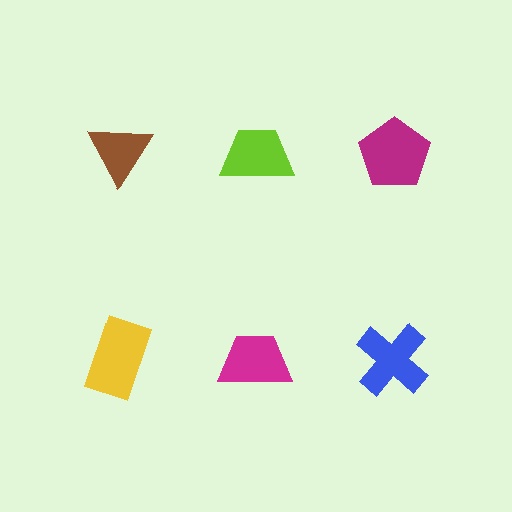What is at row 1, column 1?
A brown triangle.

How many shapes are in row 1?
3 shapes.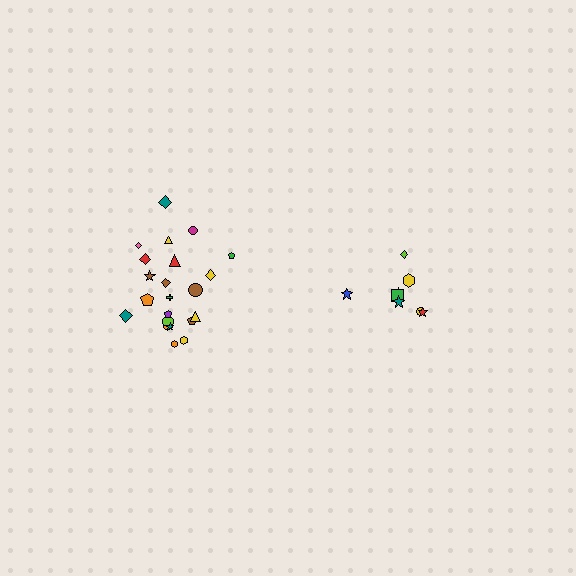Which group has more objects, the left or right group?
The left group.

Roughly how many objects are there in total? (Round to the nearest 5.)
Roughly 30 objects in total.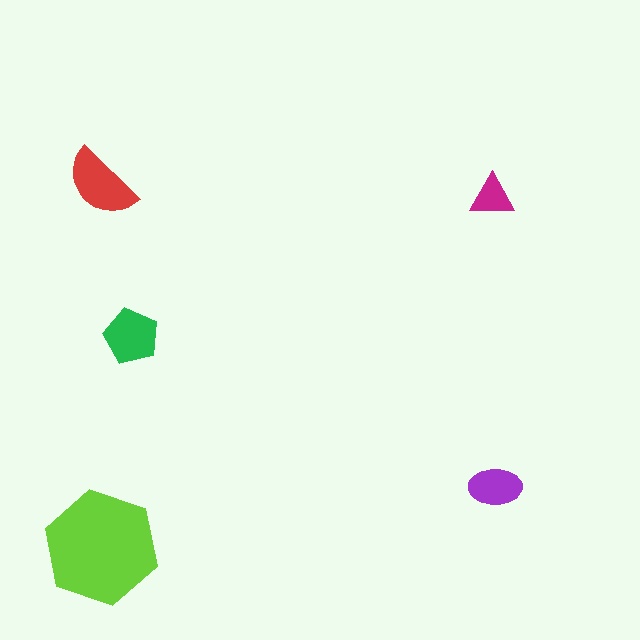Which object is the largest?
The lime hexagon.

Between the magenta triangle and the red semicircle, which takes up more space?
The red semicircle.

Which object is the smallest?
The magenta triangle.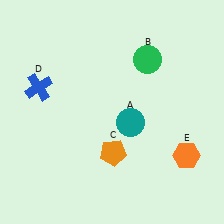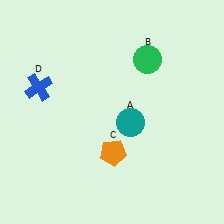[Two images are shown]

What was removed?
The orange hexagon (E) was removed in Image 2.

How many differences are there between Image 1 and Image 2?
There is 1 difference between the two images.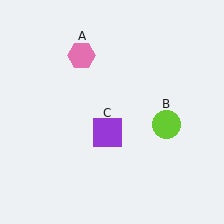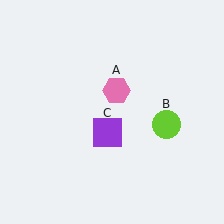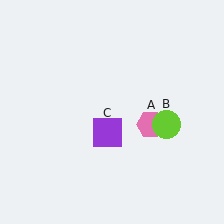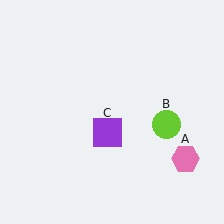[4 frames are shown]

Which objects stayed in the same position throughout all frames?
Lime circle (object B) and purple square (object C) remained stationary.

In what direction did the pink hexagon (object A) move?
The pink hexagon (object A) moved down and to the right.